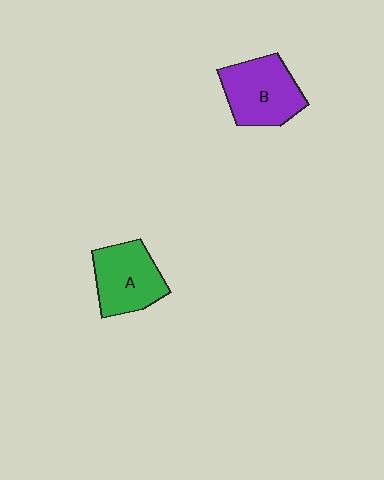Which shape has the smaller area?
Shape A (green).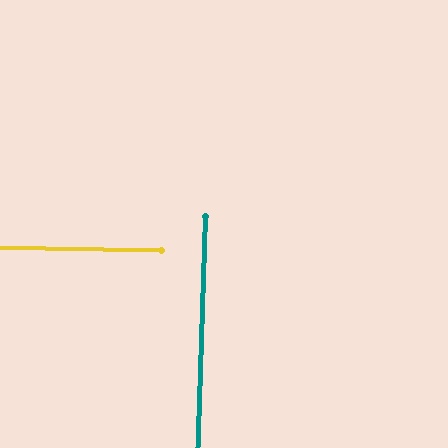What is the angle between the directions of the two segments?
Approximately 89 degrees.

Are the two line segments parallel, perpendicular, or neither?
Perpendicular — they meet at approximately 89°.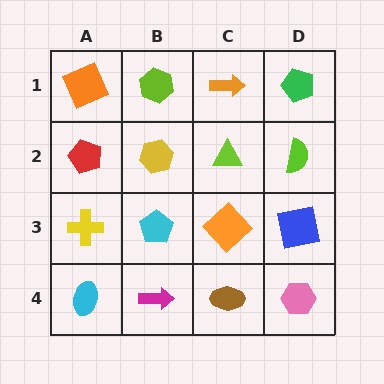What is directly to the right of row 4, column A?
A magenta arrow.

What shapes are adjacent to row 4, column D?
A blue square (row 3, column D), a brown ellipse (row 4, column C).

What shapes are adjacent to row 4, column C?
An orange diamond (row 3, column C), a magenta arrow (row 4, column B), a pink hexagon (row 4, column D).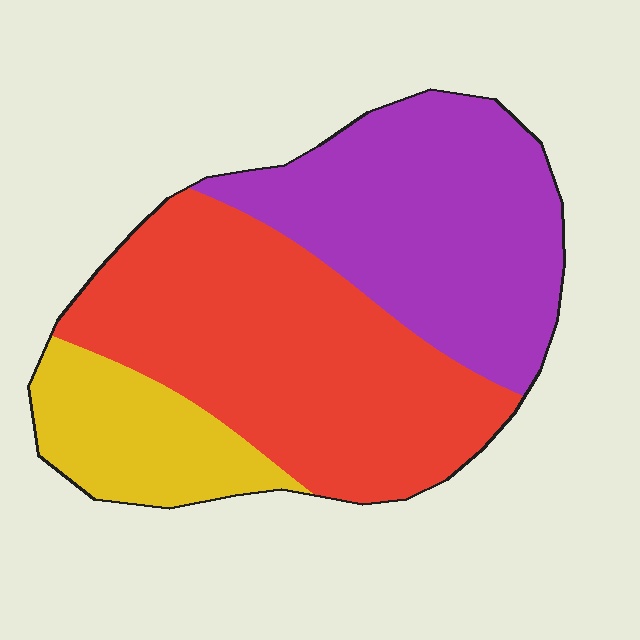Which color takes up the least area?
Yellow, at roughly 15%.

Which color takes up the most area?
Red, at roughly 45%.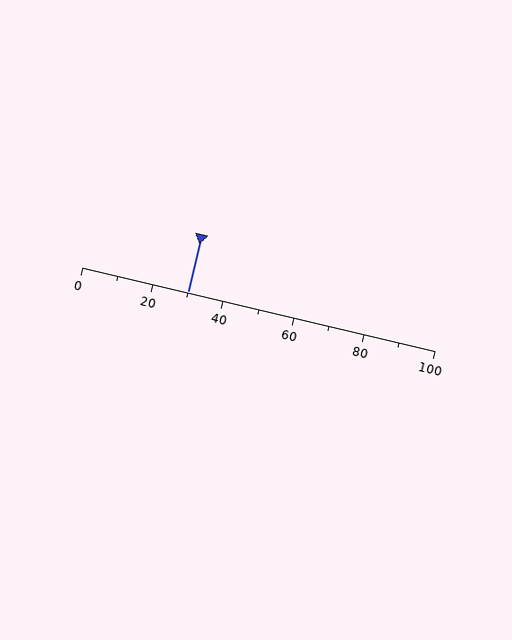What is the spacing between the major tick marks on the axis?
The major ticks are spaced 20 apart.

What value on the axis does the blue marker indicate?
The marker indicates approximately 30.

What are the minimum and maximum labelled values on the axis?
The axis runs from 0 to 100.